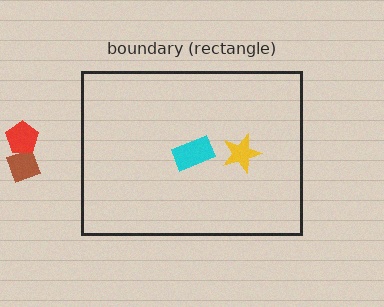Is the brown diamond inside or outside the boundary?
Outside.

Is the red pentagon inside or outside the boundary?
Outside.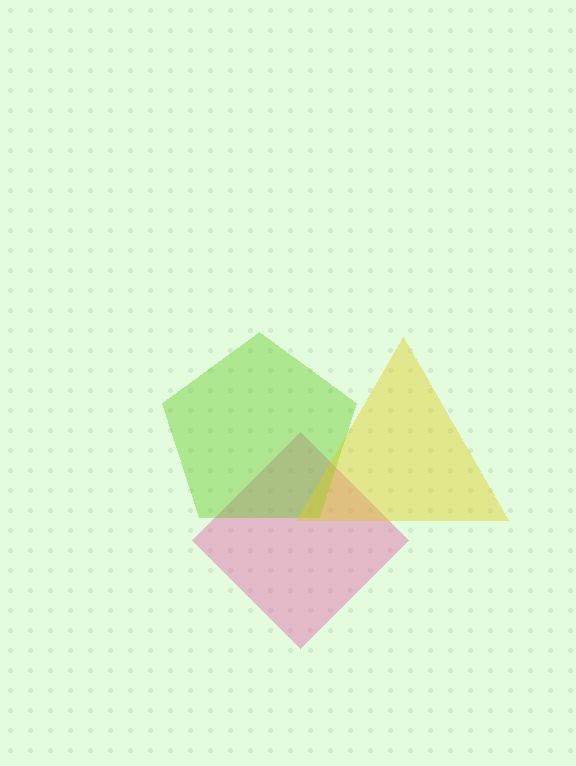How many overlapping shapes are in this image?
There are 3 overlapping shapes in the image.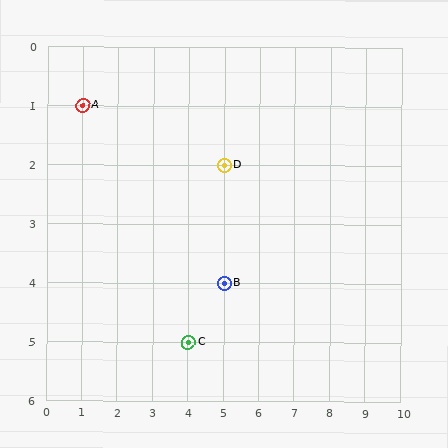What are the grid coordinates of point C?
Point C is at grid coordinates (4, 5).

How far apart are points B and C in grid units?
Points B and C are 1 column and 1 row apart (about 1.4 grid units diagonally).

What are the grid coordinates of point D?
Point D is at grid coordinates (5, 2).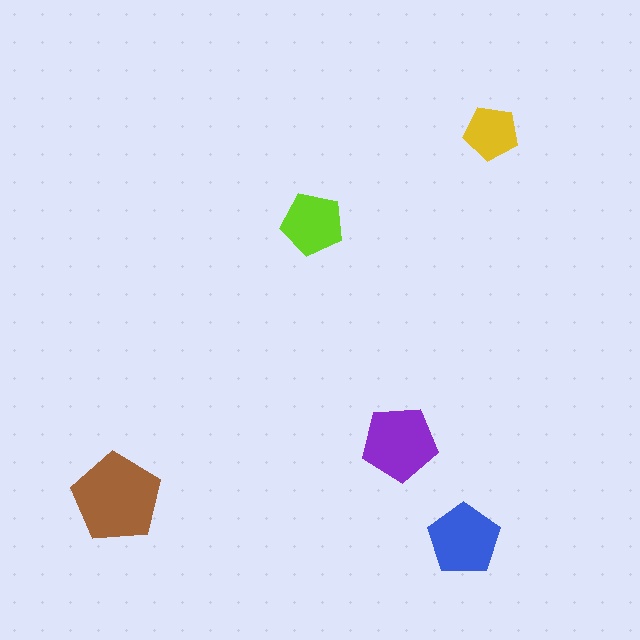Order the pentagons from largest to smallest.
the brown one, the purple one, the blue one, the lime one, the yellow one.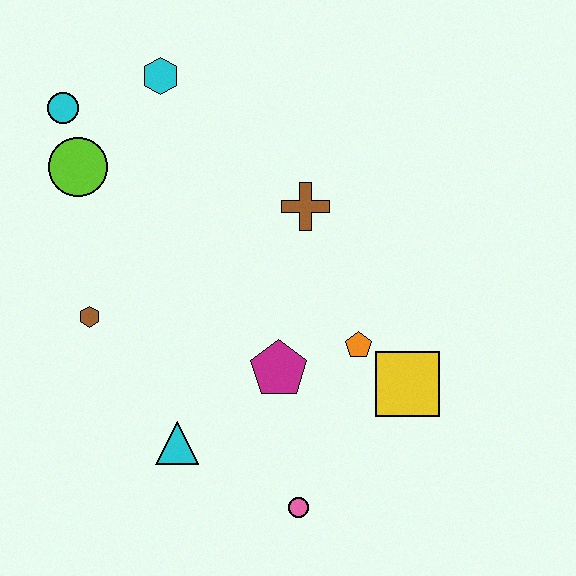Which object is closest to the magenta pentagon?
The orange pentagon is closest to the magenta pentagon.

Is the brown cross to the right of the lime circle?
Yes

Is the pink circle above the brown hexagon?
No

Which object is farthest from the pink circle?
The cyan circle is farthest from the pink circle.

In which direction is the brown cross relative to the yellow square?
The brown cross is above the yellow square.